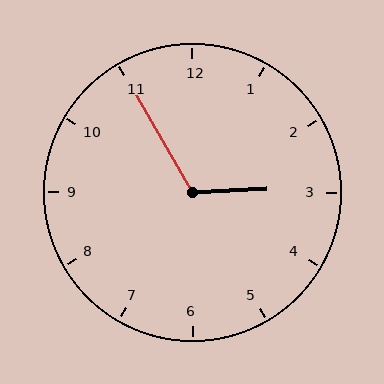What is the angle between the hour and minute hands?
Approximately 118 degrees.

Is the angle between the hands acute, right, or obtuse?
It is obtuse.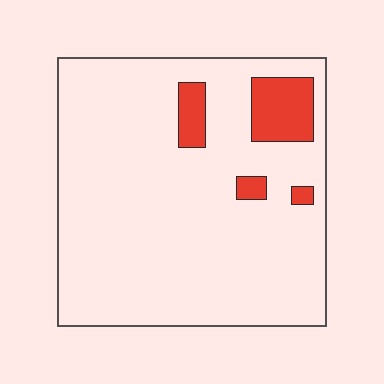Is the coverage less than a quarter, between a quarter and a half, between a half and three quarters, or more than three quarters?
Less than a quarter.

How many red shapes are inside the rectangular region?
4.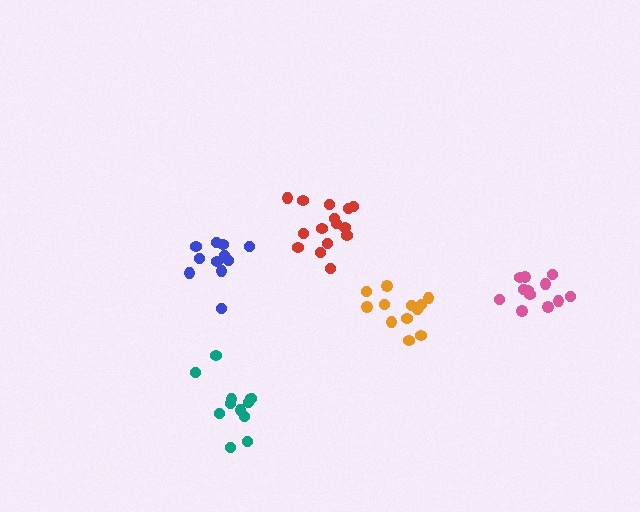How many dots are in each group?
Group 1: 12 dots, Group 2: 12 dots, Group 3: 11 dots, Group 4: 12 dots, Group 5: 15 dots (62 total).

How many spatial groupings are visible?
There are 5 spatial groupings.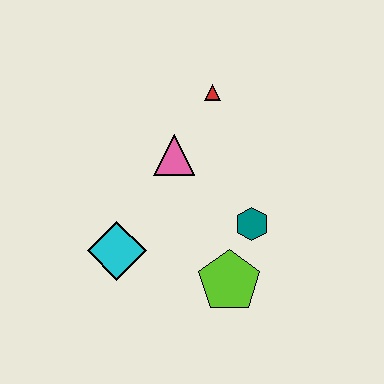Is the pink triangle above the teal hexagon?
Yes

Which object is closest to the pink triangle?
The red triangle is closest to the pink triangle.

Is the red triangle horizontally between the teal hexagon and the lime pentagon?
No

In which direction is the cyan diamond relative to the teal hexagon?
The cyan diamond is to the left of the teal hexagon.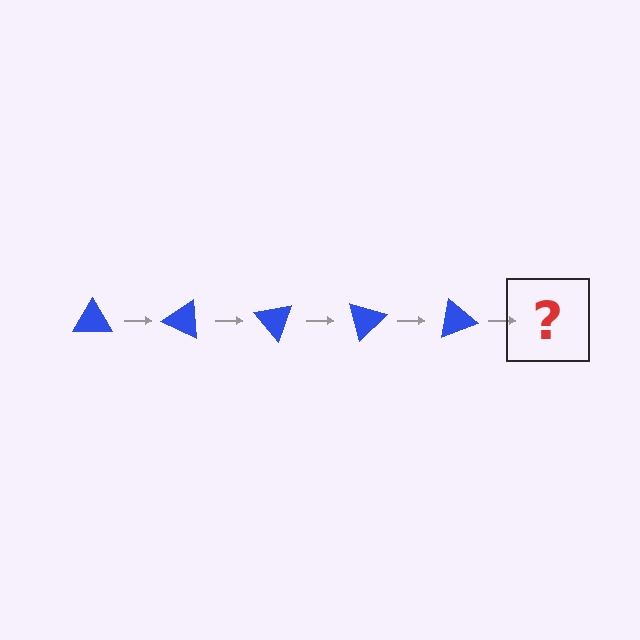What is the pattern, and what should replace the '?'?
The pattern is that the triangle rotates 25 degrees each step. The '?' should be a blue triangle rotated 125 degrees.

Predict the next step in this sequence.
The next step is a blue triangle rotated 125 degrees.